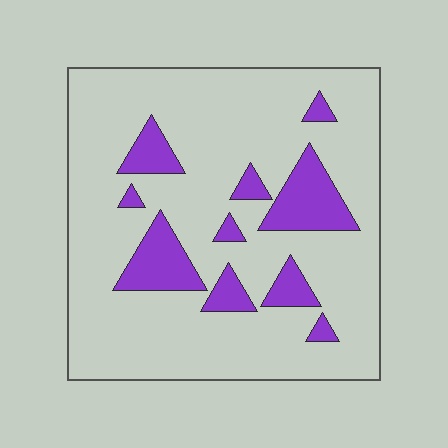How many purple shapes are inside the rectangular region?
10.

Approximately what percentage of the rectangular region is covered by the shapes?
Approximately 15%.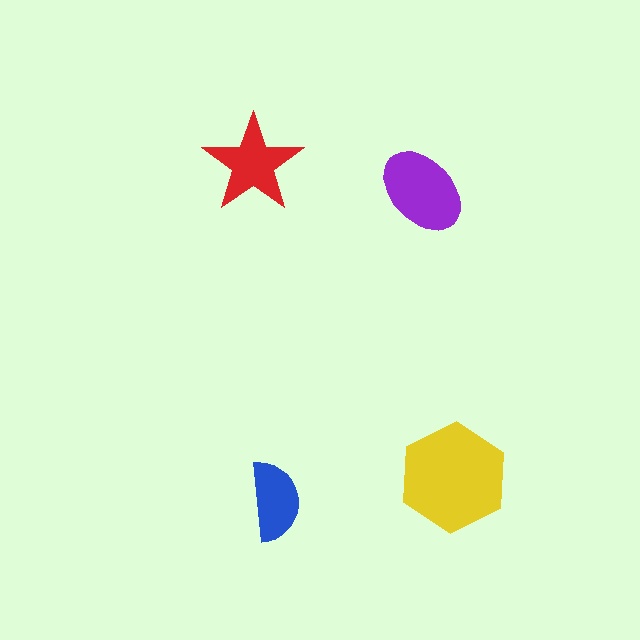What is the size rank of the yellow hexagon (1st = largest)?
1st.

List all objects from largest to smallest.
The yellow hexagon, the purple ellipse, the red star, the blue semicircle.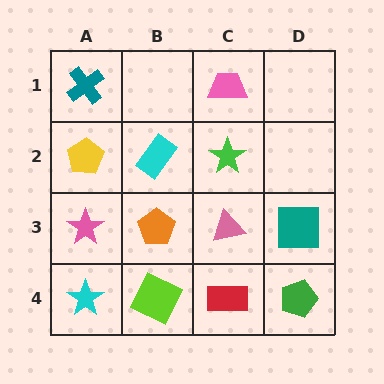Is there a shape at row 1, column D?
No, that cell is empty.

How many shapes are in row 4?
4 shapes.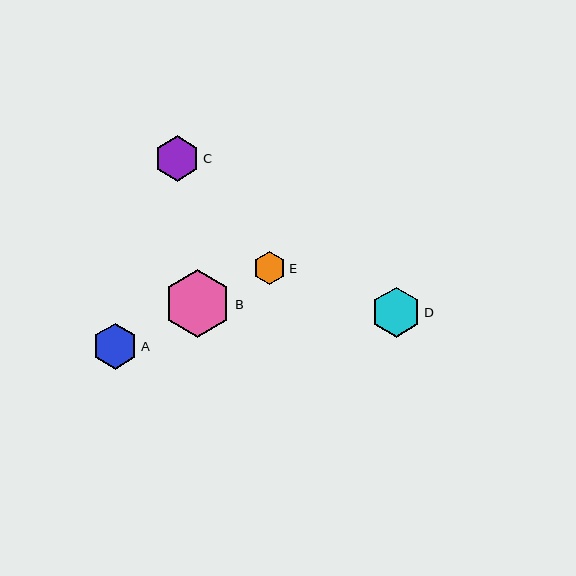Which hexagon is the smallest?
Hexagon E is the smallest with a size of approximately 33 pixels.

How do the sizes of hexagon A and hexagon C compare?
Hexagon A and hexagon C are approximately the same size.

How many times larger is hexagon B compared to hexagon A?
Hexagon B is approximately 1.5 times the size of hexagon A.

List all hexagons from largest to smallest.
From largest to smallest: B, D, A, C, E.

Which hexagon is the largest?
Hexagon B is the largest with a size of approximately 68 pixels.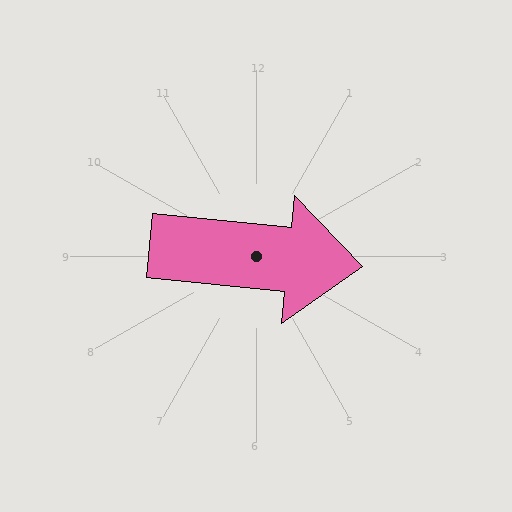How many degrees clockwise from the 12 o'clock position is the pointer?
Approximately 96 degrees.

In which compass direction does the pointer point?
East.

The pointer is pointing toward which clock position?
Roughly 3 o'clock.